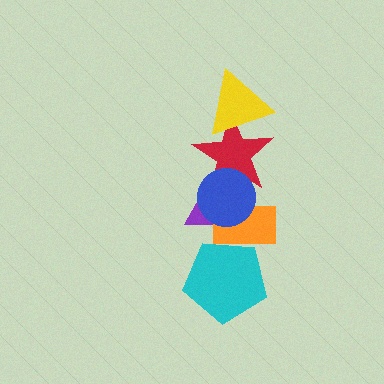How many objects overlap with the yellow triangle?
1 object overlaps with the yellow triangle.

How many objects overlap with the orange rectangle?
3 objects overlap with the orange rectangle.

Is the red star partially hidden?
Yes, it is partially covered by another shape.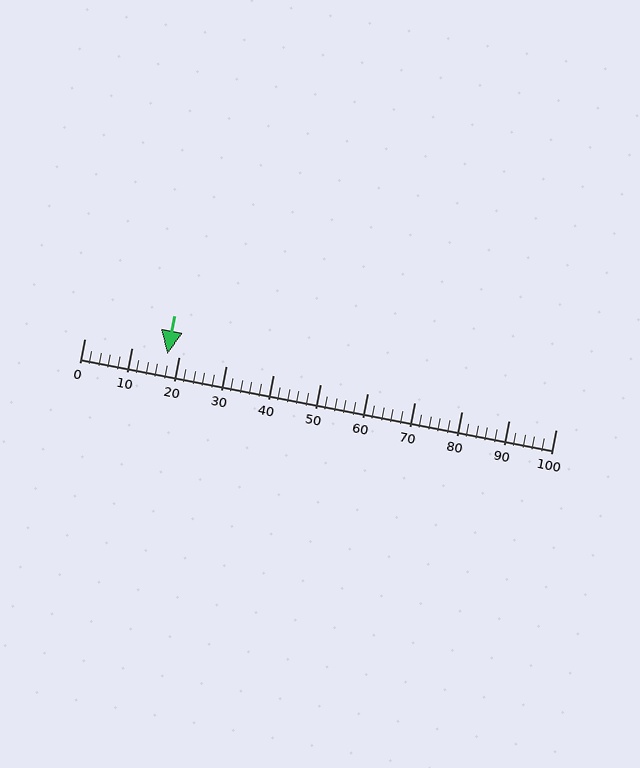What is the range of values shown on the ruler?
The ruler shows values from 0 to 100.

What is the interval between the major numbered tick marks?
The major tick marks are spaced 10 units apart.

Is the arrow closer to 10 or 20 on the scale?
The arrow is closer to 20.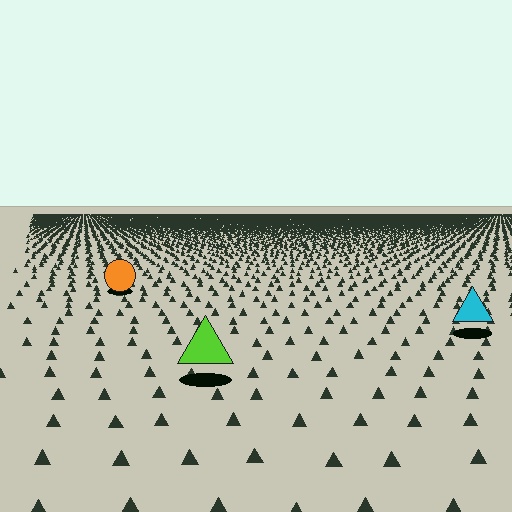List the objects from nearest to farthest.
From nearest to farthest: the lime triangle, the cyan triangle, the orange circle.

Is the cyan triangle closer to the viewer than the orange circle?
Yes. The cyan triangle is closer — you can tell from the texture gradient: the ground texture is coarser near it.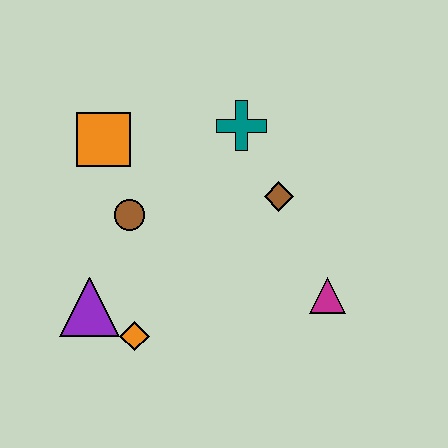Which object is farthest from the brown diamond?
The purple triangle is farthest from the brown diamond.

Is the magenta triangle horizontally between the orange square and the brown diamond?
No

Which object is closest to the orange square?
The brown circle is closest to the orange square.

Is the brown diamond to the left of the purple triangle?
No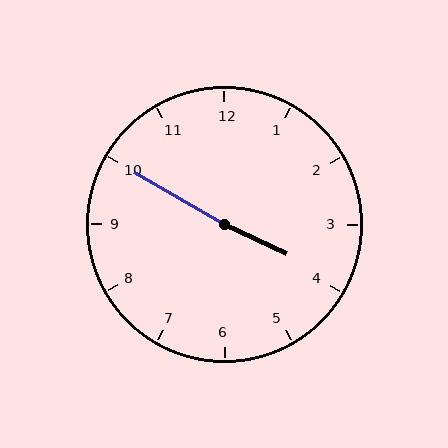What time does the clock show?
3:50.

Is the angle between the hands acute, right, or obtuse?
It is obtuse.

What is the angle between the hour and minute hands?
Approximately 175 degrees.